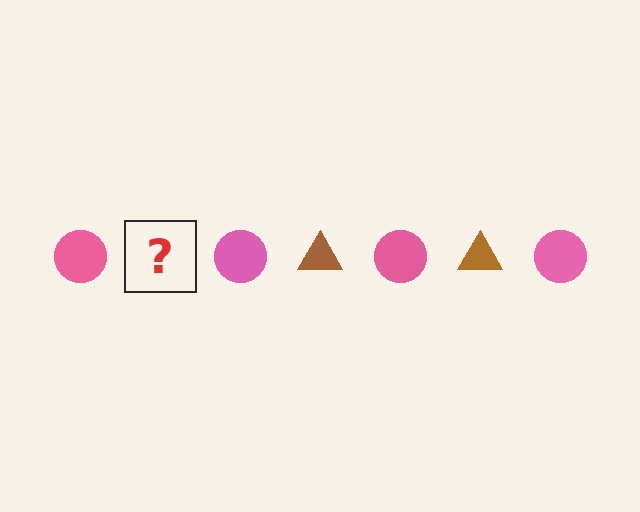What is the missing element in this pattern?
The missing element is a brown triangle.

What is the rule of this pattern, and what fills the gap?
The rule is that the pattern alternates between pink circle and brown triangle. The gap should be filled with a brown triangle.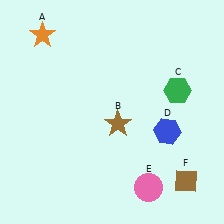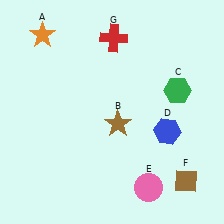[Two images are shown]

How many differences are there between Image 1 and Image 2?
There is 1 difference between the two images.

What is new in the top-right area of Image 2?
A red cross (G) was added in the top-right area of Image 2.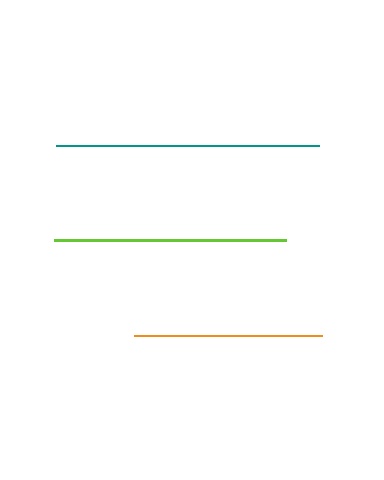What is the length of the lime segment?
The lime segment is approximately 232 pixels long.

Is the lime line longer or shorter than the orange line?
The lime line is longer than the orange line.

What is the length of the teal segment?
The teal segment is approximately 263 pixels long.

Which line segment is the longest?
The teal line is the longest at approximately 263 pixels.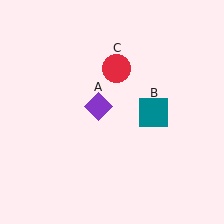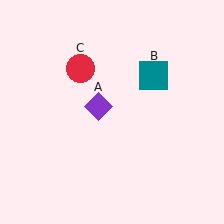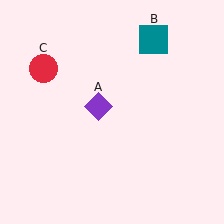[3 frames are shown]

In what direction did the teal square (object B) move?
The teal square (object B) moved up.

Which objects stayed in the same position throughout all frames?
Purple diamond (object A) remained stationary.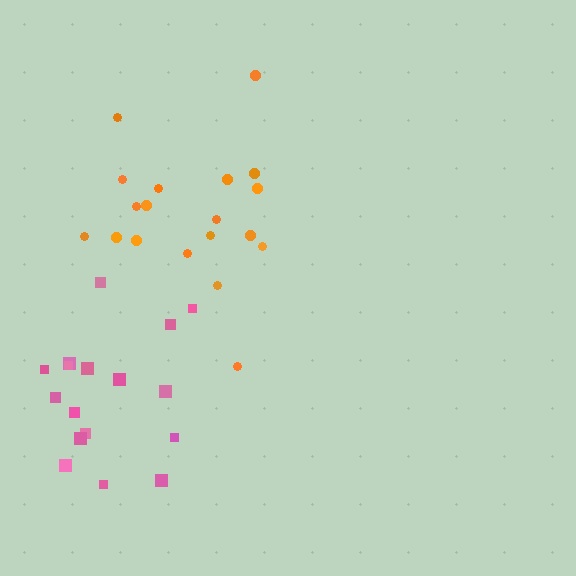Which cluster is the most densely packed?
Orange.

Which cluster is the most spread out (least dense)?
Pink.